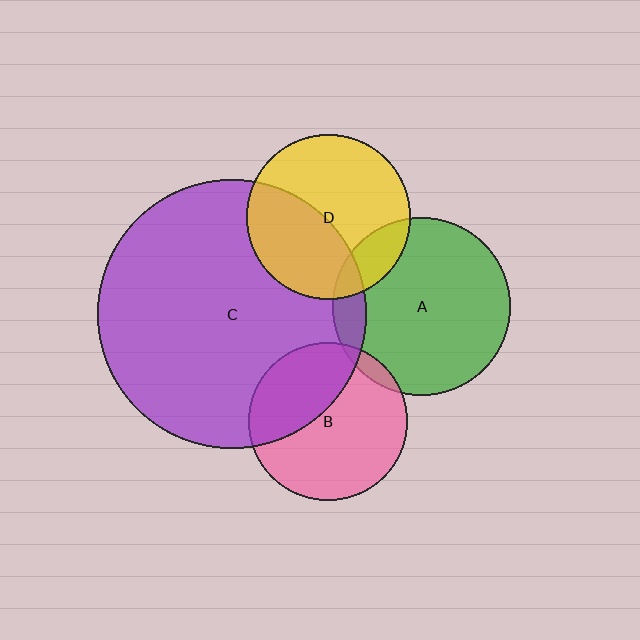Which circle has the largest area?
Circle C (purple).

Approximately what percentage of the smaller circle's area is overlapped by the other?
Approximately 15%.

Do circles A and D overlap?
Yes.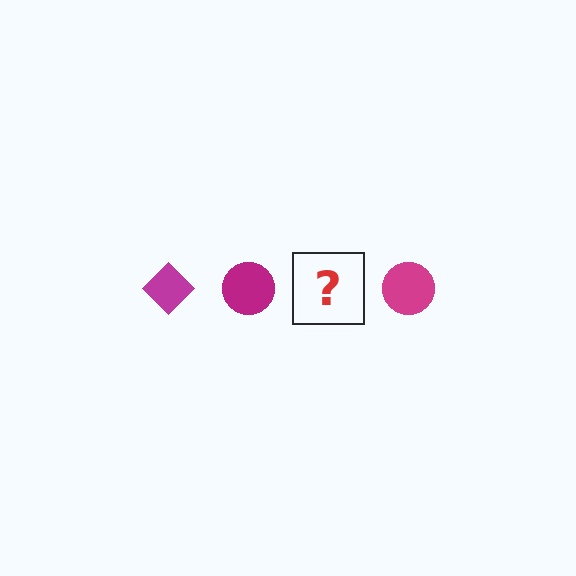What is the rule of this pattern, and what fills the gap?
The rule is that the pattern cycles through diamond, circle shapes in magenta. The gap should be filled with a magenta diamond.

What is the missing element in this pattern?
The missing element is a magenta diamond.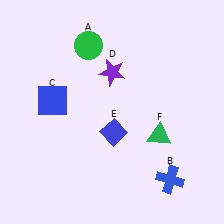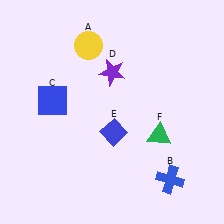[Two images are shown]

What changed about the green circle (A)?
In Image 1, A is green. In Image 2, it changed to yellow.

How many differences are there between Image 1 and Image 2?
There is 1 difference between the two images.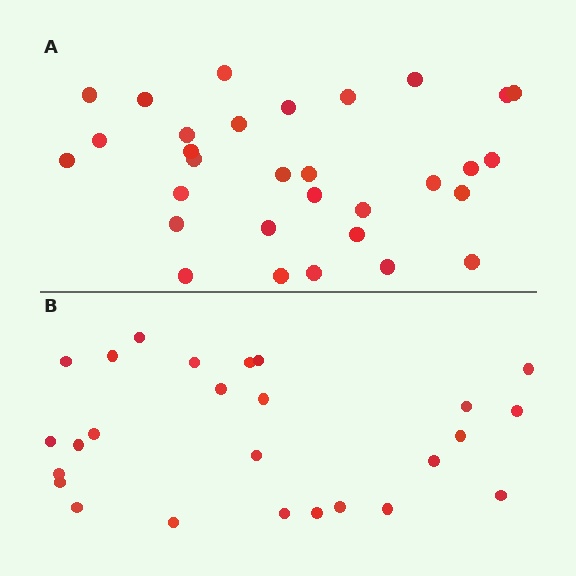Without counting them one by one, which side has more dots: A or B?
Region A (the top region) has more dots.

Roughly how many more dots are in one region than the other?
Region A has about 5 more dots than region B.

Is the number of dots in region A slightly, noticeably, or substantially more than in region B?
Region A has only slightly more — the two regions are fairly close. The ratio is roughly 1.2 to 1.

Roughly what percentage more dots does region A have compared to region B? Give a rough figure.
About 20% more.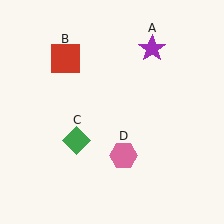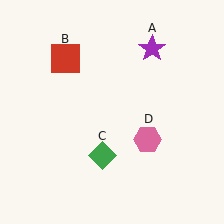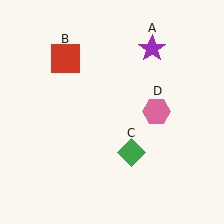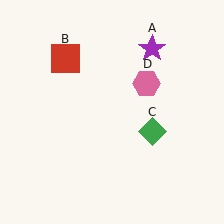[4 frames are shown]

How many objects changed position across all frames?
2 objects changed position: green diamond (object C), pink hexagon (object D).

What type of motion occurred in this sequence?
The green diamond (object C), pink hexagon (object D) rotated counterclockwise around the center of the scene.